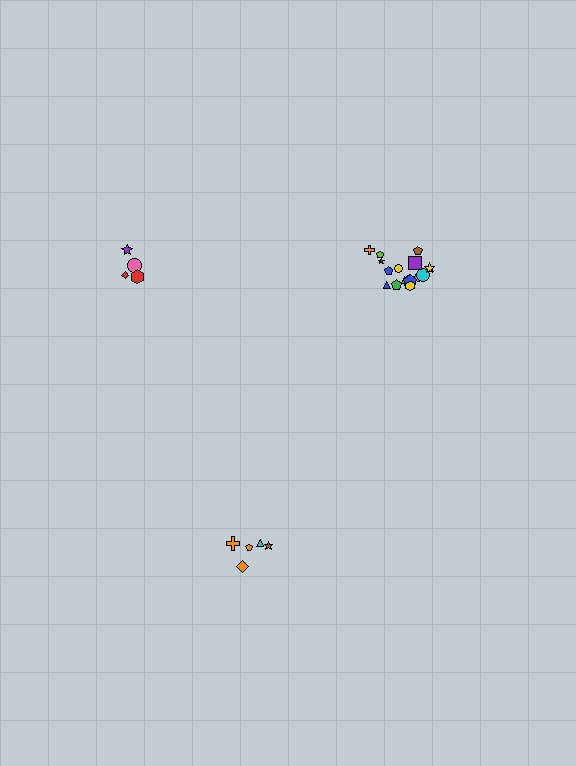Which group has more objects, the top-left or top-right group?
The top-right group.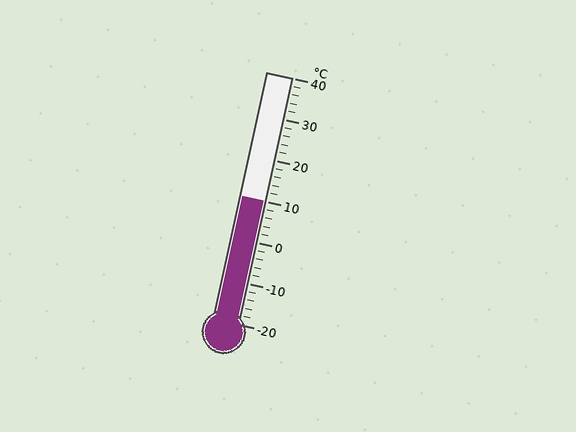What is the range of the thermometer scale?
The thermometer scale ranges from -20°C to 40°C.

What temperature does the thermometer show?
The thermometer shows approximately 10°C.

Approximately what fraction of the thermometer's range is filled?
The thermometer is filled to approximately 50% of its range.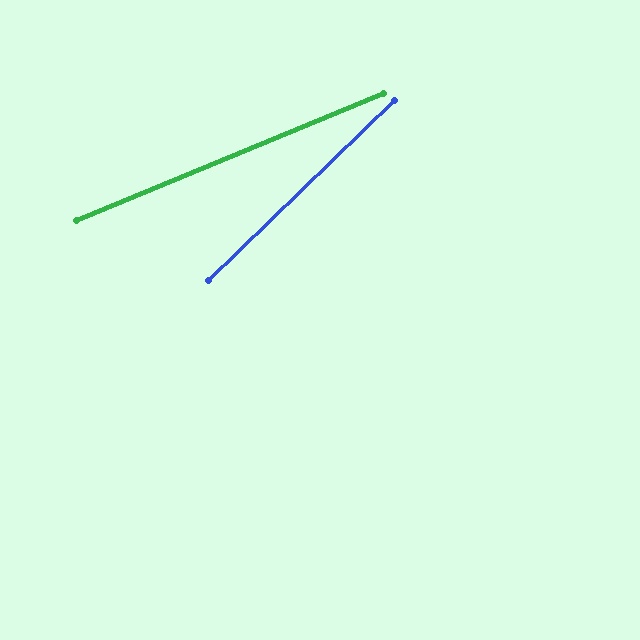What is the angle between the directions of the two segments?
Approximately 22 degrees.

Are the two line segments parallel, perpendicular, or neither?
Neither parallel nor perpendicular — they differ by about 22°.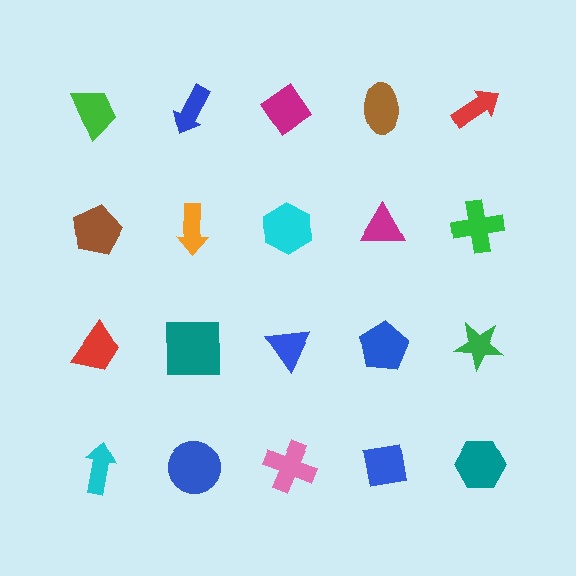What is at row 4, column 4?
A blue square.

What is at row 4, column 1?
A cyan arrow.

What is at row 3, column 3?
A blue triangle.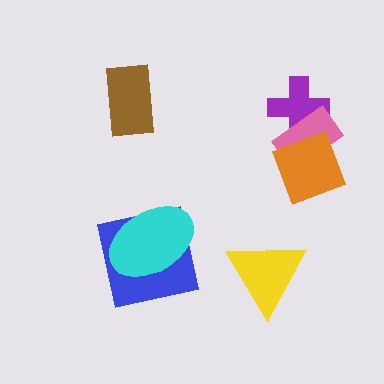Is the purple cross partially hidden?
Yes, it is partially covered by another shape.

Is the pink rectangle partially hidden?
Yes, it is partially covered by another shape.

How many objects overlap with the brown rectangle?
0 objects overlap with the brown rectangle.